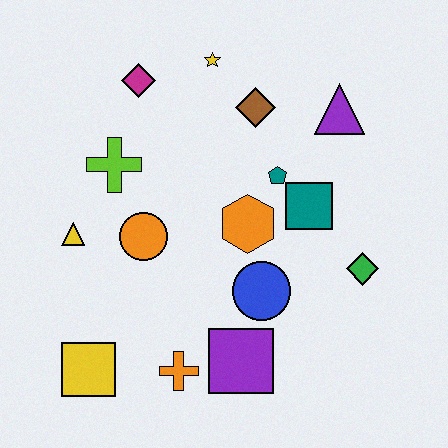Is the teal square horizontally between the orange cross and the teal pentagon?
No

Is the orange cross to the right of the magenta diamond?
Yes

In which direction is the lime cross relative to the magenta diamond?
The lime cross is below the magenta diamond.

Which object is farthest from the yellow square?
The purple triangle is farthest from the yellow square.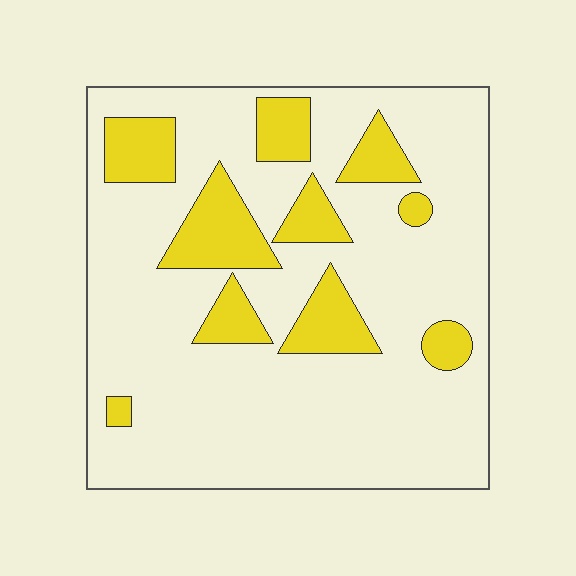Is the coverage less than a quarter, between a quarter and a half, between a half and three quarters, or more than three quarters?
Less than a quarter.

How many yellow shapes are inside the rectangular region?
10.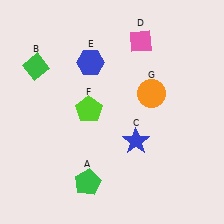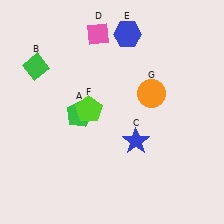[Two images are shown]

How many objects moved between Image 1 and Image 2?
3 objects moved between the two images.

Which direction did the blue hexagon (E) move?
The blue hexagon (E) moved right.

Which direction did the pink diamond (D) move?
The pink diamond (D) moved left.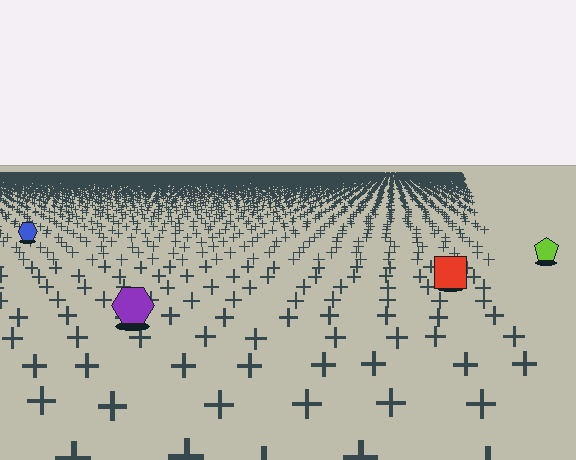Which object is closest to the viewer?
The purple hexagon is closest. The texture marks near it are larger and more spread out.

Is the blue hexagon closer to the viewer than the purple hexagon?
No. The purple hexagon is closer — you can tell from the texture gradient: the ground texture is coarser near it.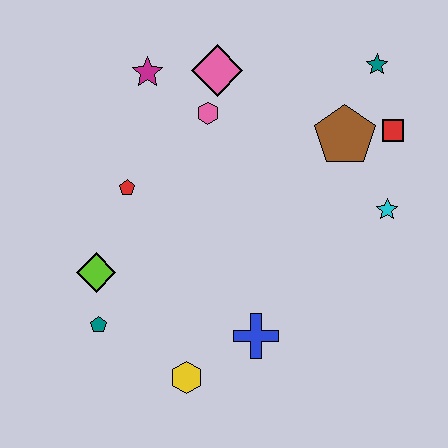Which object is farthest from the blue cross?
The teal star is farthest from the blue cross.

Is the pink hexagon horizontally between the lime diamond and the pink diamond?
Yes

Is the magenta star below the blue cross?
No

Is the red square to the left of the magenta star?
No